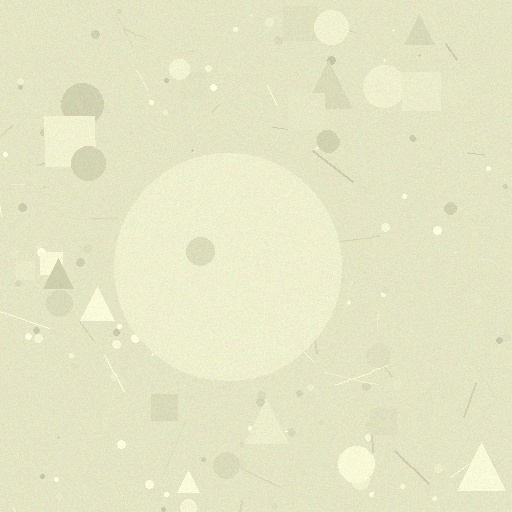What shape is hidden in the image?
A circle is hidden in the image.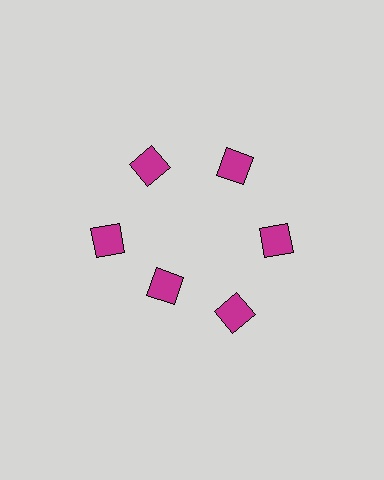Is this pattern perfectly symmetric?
No. The 6 magenta diamonds are arranged in a ring, but one element near the 7 o'clock position is pulled inward toward the center, breaking the 6-fold rotational symmetry.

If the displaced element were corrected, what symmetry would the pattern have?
It would have 6-fold rotational symmetry — the pattern would map onto itself every 60 degrees.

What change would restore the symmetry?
The symmetry would be restored by moving it outward, back onto the ring so that all 6 diamonds sit at equal angles and equal distance from the center.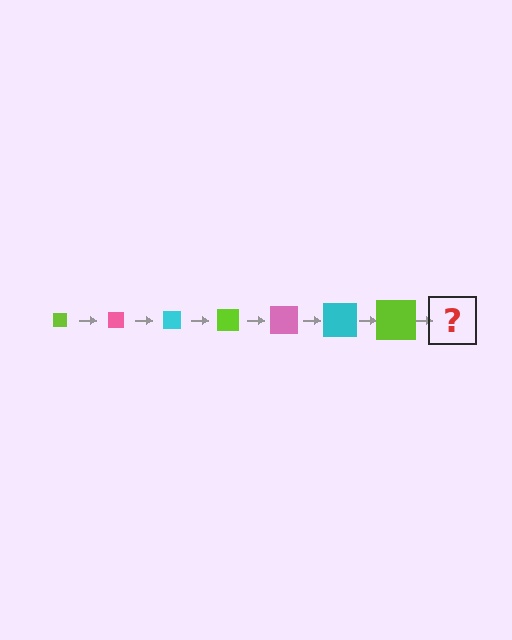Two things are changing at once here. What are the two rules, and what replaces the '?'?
The two rules are that the square grows larger each step and the color cycles through lime, pink, and cyan. The '?' should be a pink square, larger than the previous one.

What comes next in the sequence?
The next element should be a pink square, larger than the previous one.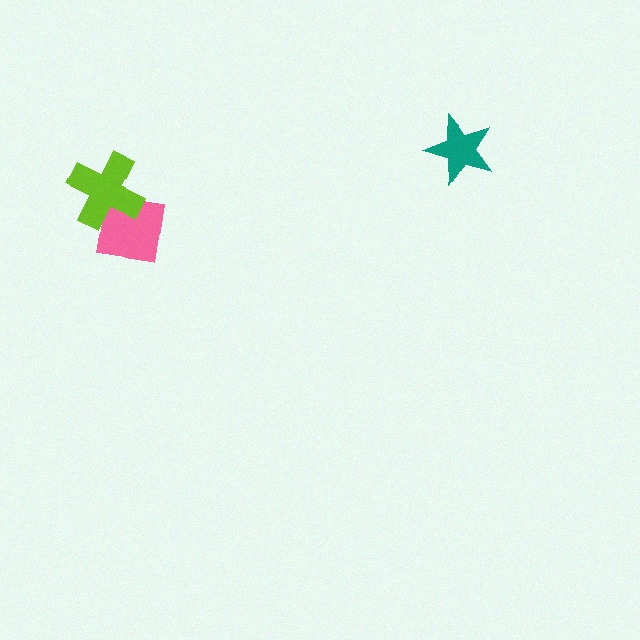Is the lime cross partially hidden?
No, no other shape covers it.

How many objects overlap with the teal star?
0 objects overlap with the teal star.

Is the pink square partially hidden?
Yes, it is partially covered by another shape.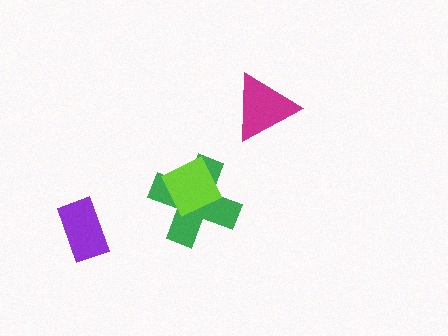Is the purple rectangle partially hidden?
No, no other shape covers it.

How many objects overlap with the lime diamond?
1 object overlaps with the lime diamond.